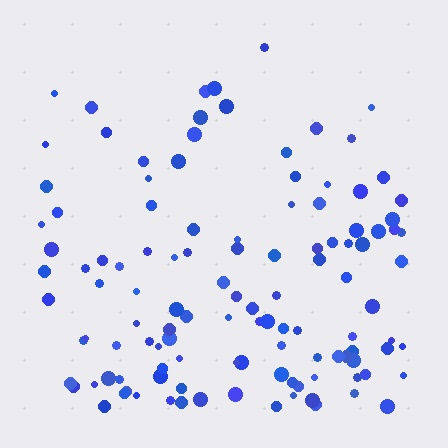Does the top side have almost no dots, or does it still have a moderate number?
Still a moderate number, just noticeably fewer than the bottom.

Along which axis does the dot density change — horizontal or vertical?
Vertical.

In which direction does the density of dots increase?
From top to bottom, with the bottom side densest.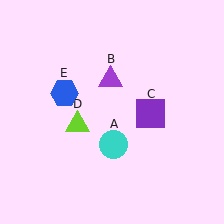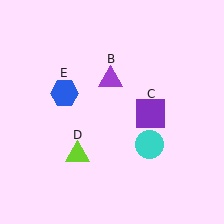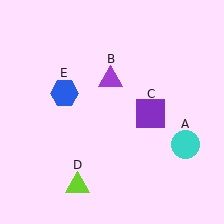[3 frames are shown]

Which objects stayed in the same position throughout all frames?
Purple triangle (object B) and purple square (object C) and blue hexagon (object E) remained stationary.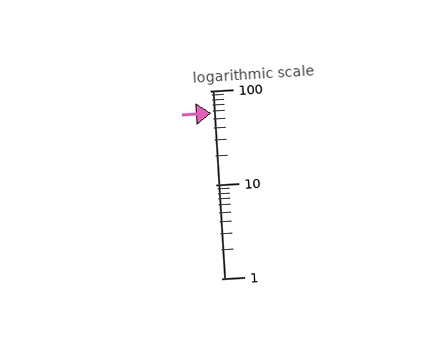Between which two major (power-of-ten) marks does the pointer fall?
The pointer is between 10 and 100.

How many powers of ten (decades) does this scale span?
The scale spans 2 decades, from 1 to 100.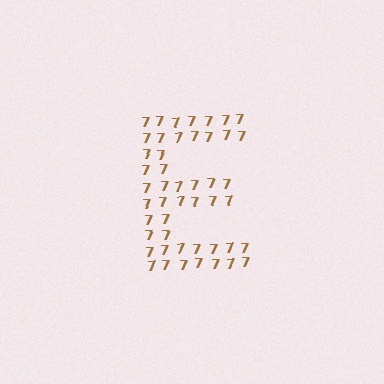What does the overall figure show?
The overall figure shows the letter E.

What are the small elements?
The small elements are digit 7's.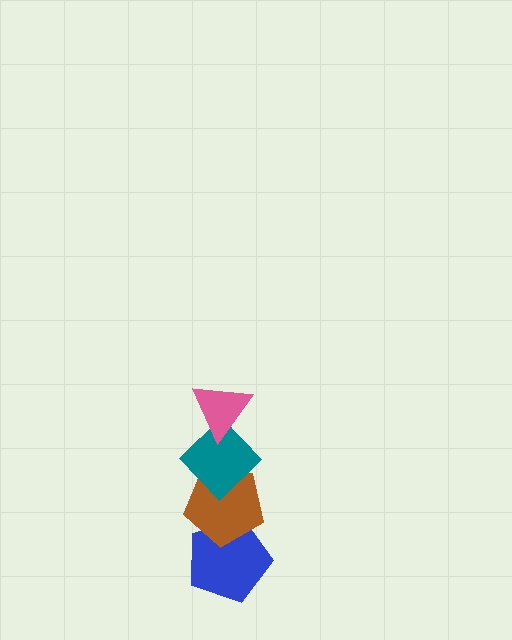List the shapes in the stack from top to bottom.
From top to bottom: the pink triangle, the teal diamond, the brown pentagon, the blue pentagon.